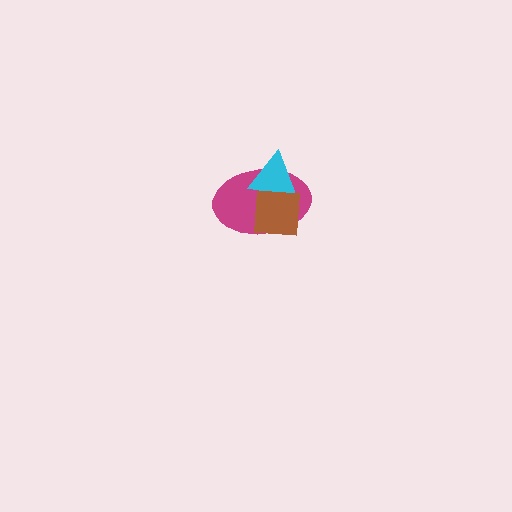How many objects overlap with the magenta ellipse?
2 objects overlap with the magenta ellipse.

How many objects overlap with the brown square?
2 objects overlap with the brown square.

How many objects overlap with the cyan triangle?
2 objects overlap with the cyan triangle.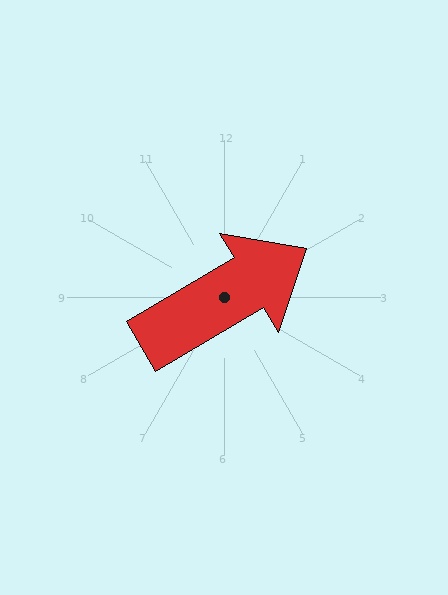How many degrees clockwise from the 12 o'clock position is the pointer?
Approximately 60 degrees.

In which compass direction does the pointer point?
Northeast.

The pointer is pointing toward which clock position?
Roughly 2 o'clock.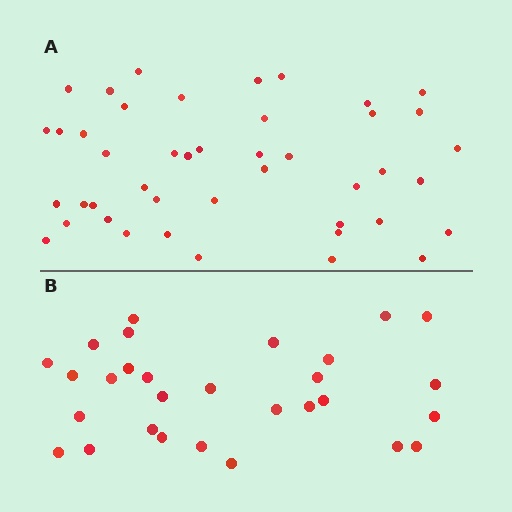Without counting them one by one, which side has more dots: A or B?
Region A (the top region) has more dots.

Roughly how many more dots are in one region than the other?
Region A has approximately 15 more dots than region B.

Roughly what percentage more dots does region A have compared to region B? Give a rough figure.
About 50% more.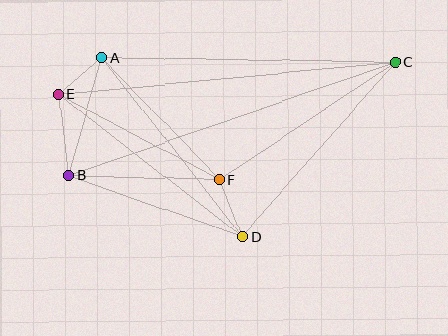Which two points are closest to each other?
Points A and E are closest to each other.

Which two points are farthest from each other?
Points B and C are farthest from each other.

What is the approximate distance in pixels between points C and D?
The distance between C and D is approximately 232 pixels.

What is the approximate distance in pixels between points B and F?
The distance between B and F is approximately 151 pixels.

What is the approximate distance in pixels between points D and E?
The distance between D and E is approximately 232 pixels.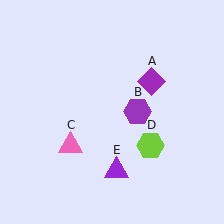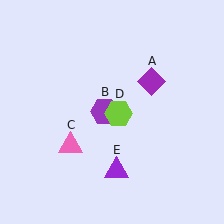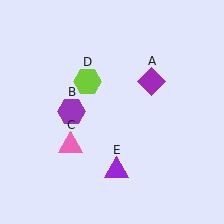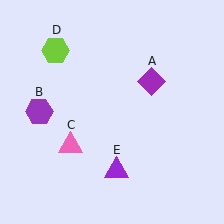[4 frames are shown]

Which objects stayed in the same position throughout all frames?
Purple diamond (object A) and pink triangle (object C) and purple triangle (object E) remained stationary.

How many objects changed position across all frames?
2 objects changed position: purple hexagon (object B), lime hexagon (object D).